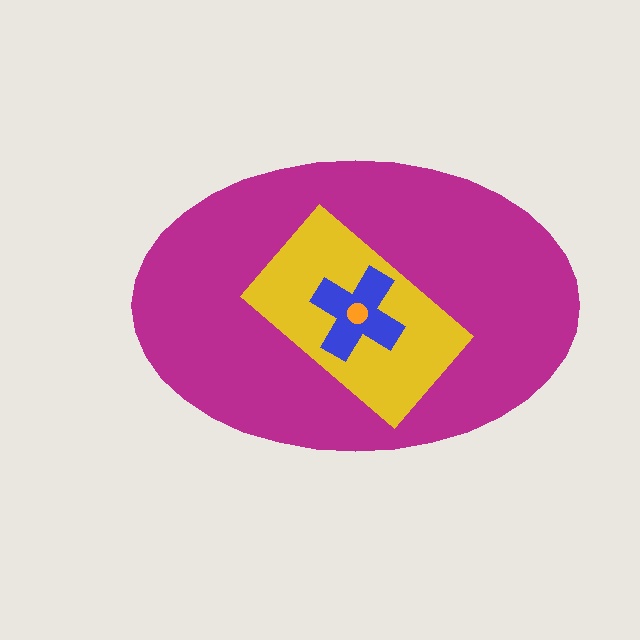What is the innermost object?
The orange circle.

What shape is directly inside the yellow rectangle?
The blue cross.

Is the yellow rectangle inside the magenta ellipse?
Yes.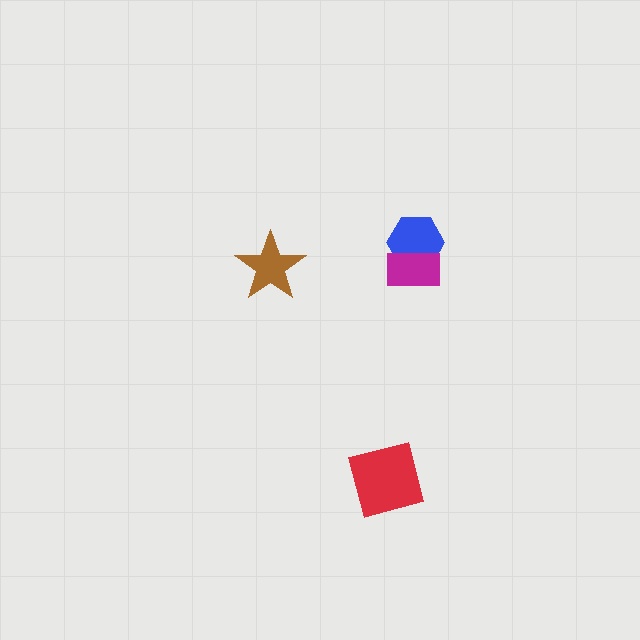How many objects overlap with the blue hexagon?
1 object overlaps with the blue hexagon.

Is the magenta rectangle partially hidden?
No, no other shape covers it.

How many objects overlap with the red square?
0 objects overlap with the red square.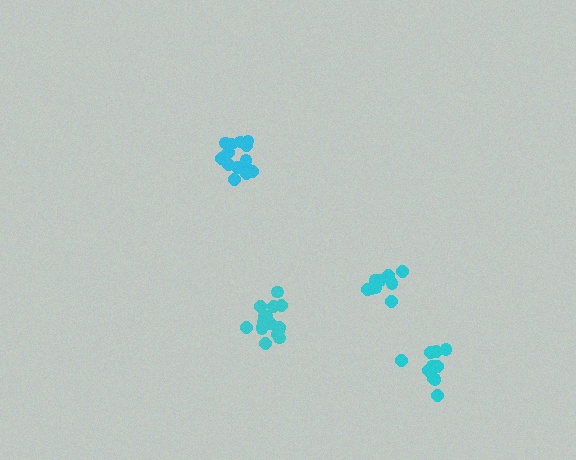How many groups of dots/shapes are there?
There are 4 groups.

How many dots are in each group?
Group 1: 15 dots, Group 2: 10 dots, Group 3: 16 dots, Group 4: 10 dots (51 total).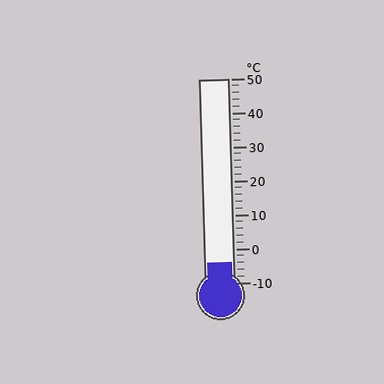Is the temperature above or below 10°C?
The temperature is below 10°C.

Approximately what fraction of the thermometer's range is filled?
The thermometer is filled to approximately 10% of its range.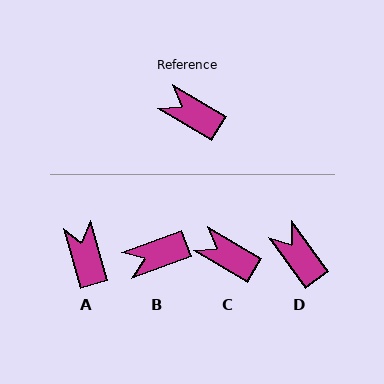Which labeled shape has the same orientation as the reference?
C.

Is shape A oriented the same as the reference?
No, it is off by about 43 degrees.